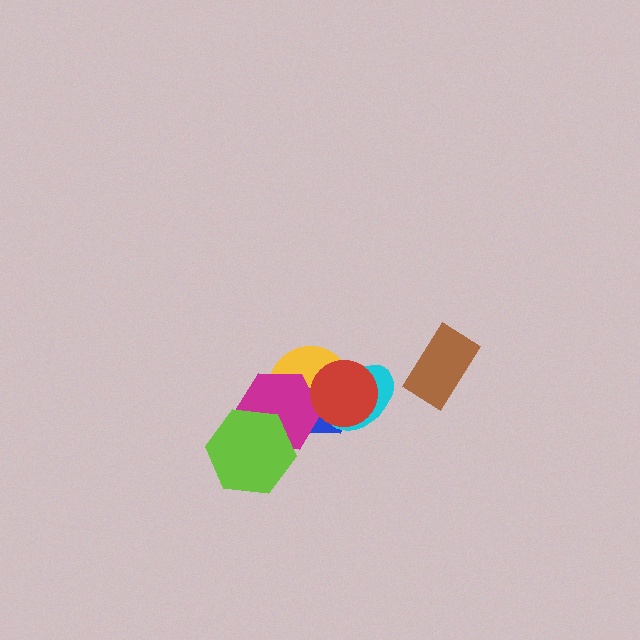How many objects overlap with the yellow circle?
4 objects overlap with the yellow circle.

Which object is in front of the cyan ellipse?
The red circle is in front of the cyan ellipse.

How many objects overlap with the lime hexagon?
1 object overlaps with the lime hexagon.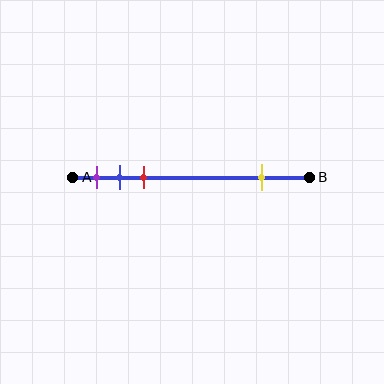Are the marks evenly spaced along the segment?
No, the marks are not evenly spaced.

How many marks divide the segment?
There are 4 marks dividing the segment.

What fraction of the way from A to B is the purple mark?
The purple mark is approximately 10% (0.1) of the way from A to B.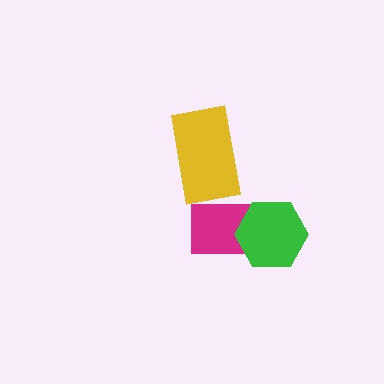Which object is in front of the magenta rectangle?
The green hexagon is in front of the magenta rectangle.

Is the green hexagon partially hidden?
No, no other shape covers it.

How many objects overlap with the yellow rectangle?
0 objects overlap with the yellow rectangle.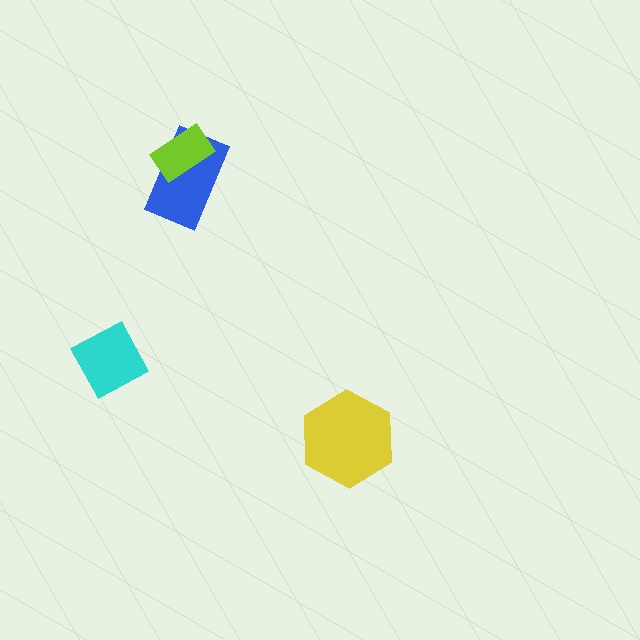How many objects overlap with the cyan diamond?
0 objects overlap with the cyan diamond.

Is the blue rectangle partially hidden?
Yes, it is partially covered by another shape.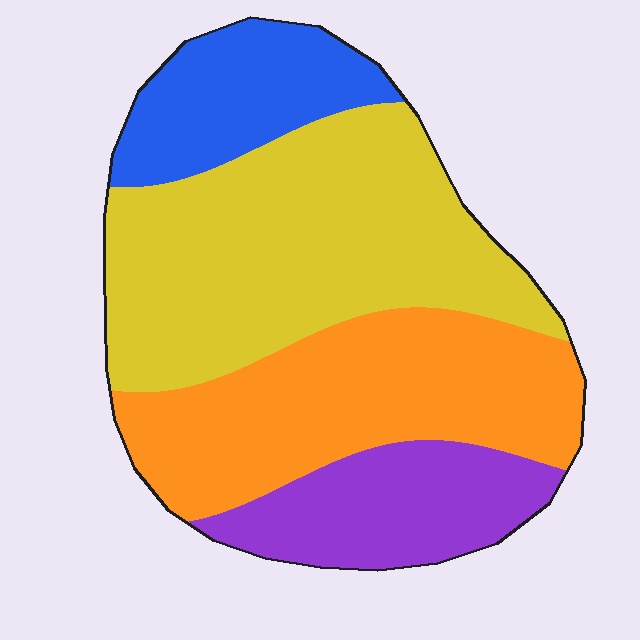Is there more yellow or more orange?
Yellow.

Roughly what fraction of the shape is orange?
Orange takes up about one third (1/3) of the shape.